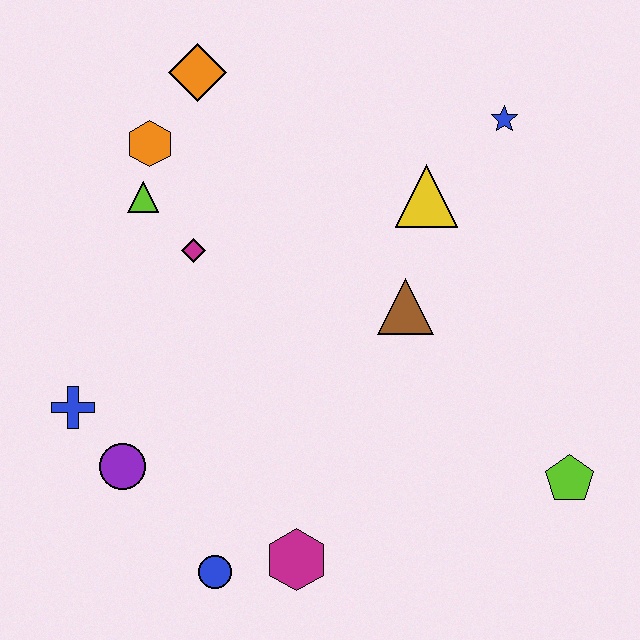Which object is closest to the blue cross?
The purple circle is closest to the blue cross.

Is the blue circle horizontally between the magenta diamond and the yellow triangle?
Yes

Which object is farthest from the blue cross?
The blue star is farthest from the blue cross.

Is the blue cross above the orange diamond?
No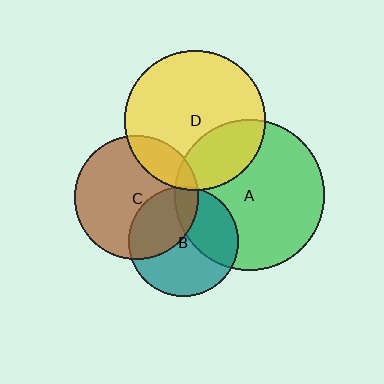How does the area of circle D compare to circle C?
Approximately 1.3 times.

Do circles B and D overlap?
Yes.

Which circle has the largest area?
Circle A (green).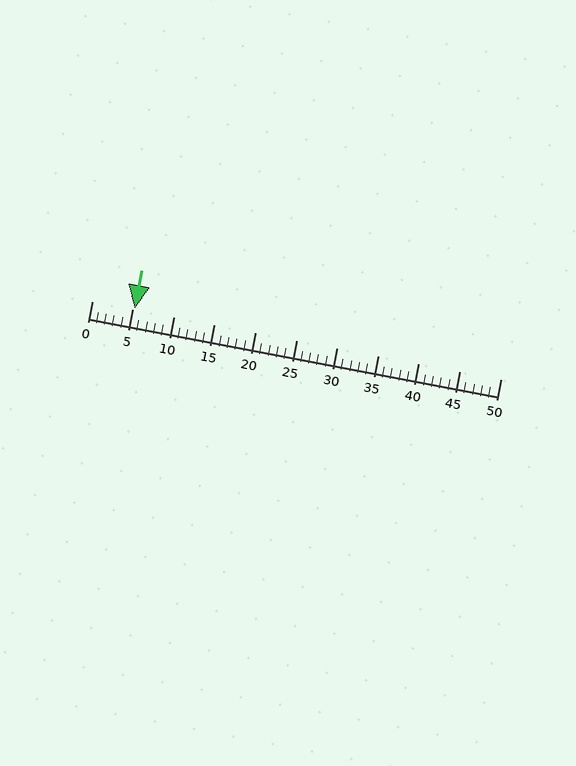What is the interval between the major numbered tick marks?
The major tick marks are spaced 5 units apart.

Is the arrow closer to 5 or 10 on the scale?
The arrow is closer to 5.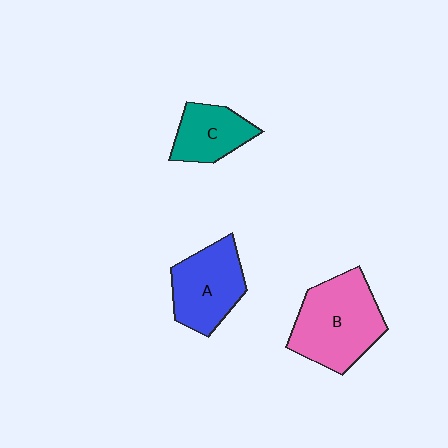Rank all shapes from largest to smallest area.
From largest to smallest: B (pink), A (blue), C (teal).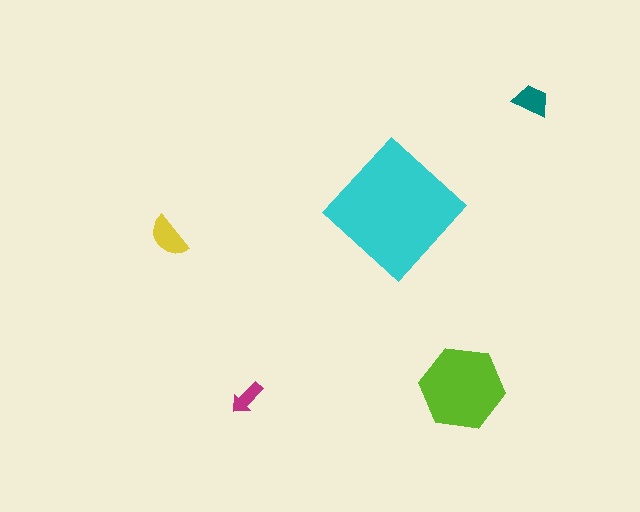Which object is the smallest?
The magenta arrow.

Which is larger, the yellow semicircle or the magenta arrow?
The yellow semicircle.